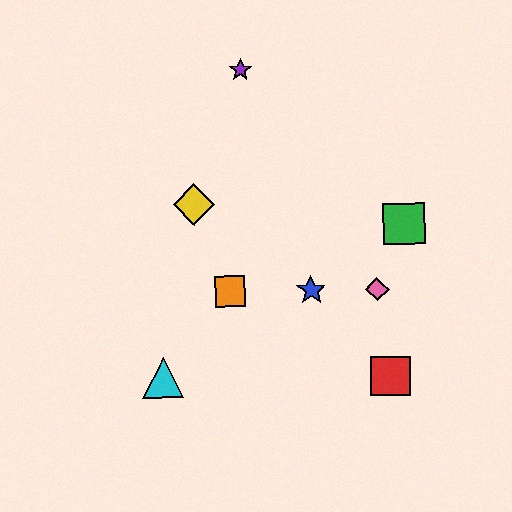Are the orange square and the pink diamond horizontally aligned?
Yes, both are at y≈292.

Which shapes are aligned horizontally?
The blue star, the orange square, the pink diamond are aligned horizontally.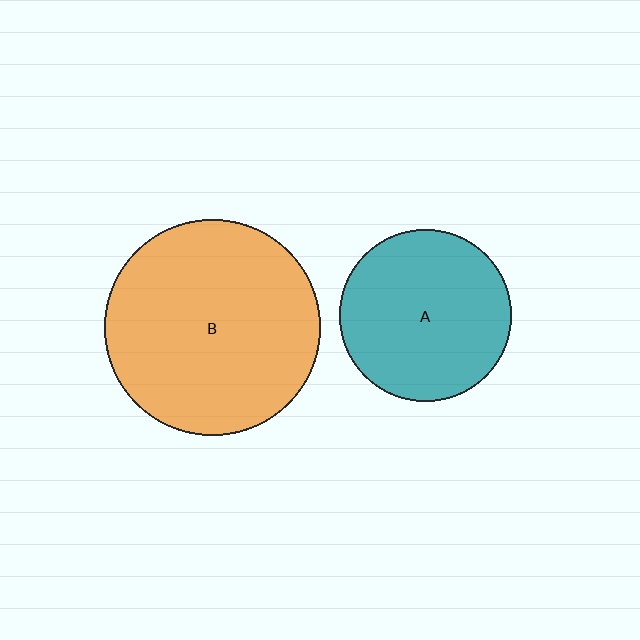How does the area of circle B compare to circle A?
Approximately 1.6 times.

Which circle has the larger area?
Circle B (orange).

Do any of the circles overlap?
No, none of the circles overlap.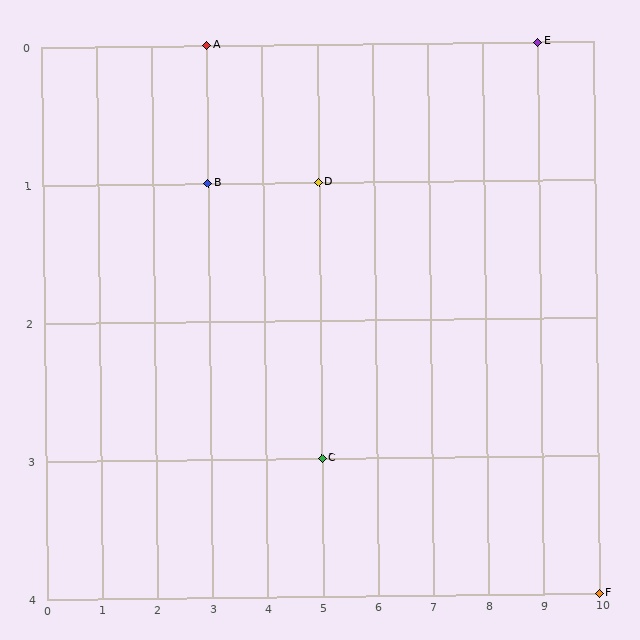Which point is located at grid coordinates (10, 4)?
Point F is at (10, 4).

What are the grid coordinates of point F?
Point F is at grid coordinates (10, 4).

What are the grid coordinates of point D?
Point D is at grid coordinates (5, 1).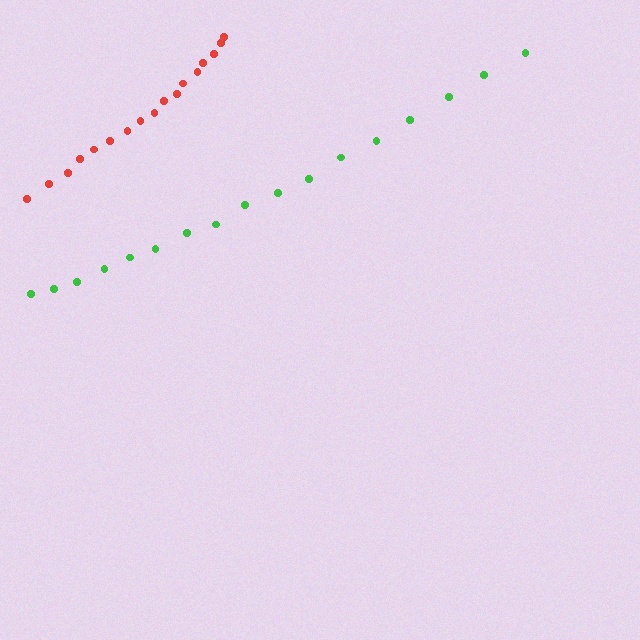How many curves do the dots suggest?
There are 2 distinct paths.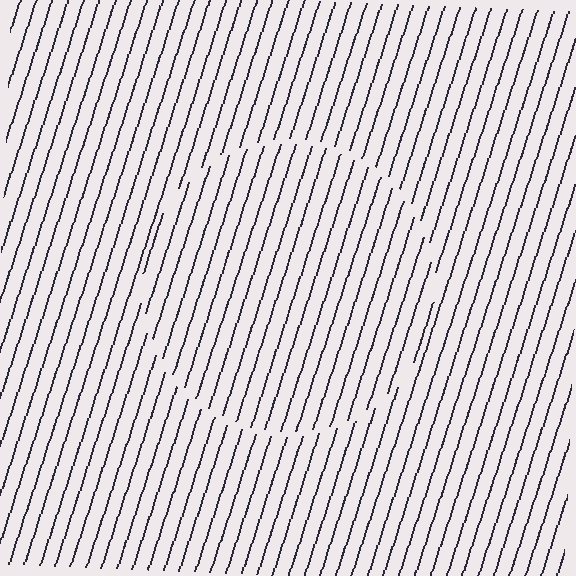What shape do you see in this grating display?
An illusory circle. The interior of the shape contains the same grating, shifted by half a period — the contour is defined by the phase discontinuity where line-ends from the inner and outer gratings abut.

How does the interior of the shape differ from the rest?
The interior of the shape contains the same grating, shifted by half a period — the contour is defined by the phase discontinuity where line-ends from the inner and outer gratings abut.